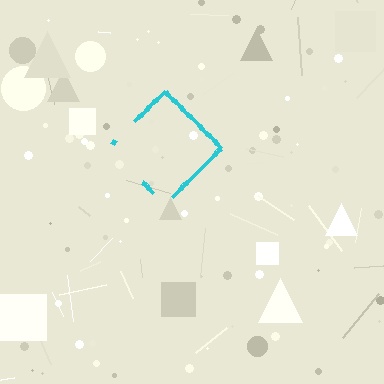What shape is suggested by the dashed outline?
The dashed outline suggests a diamond.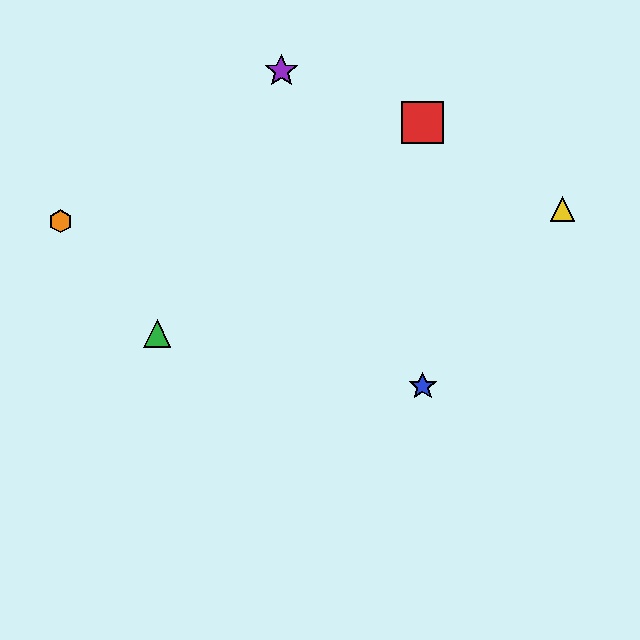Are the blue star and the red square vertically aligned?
Yes, both are at x≈423.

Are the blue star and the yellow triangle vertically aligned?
No, the blue star is at x≈423 and the yellow triangle is at x≈562.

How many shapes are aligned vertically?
2 shapes (the red square, the blue star) are aligned vertically.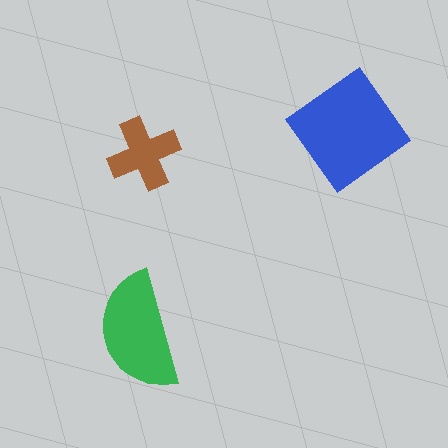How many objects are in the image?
There are 3 objects in the image.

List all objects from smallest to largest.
The brown cross, the green semicircle, the blue diamond.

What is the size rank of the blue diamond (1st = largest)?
1st.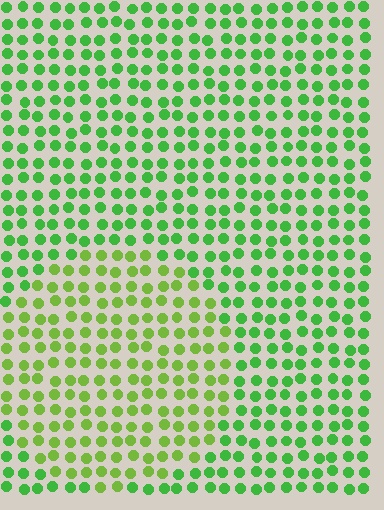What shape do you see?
I see a circle.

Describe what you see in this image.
The image is filled with small green elements in a uniform arrangement. A circle-shaped region is visible where the elements are tinted to a slightly different hue, forming a subtle color boundary.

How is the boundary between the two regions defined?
The boundary is defined purely by a slight shift in hue (about 27 degrees). Spacing, size, and orientation are identical on both sides.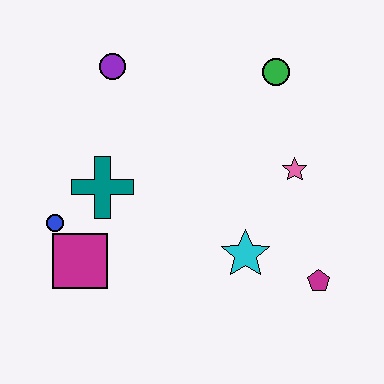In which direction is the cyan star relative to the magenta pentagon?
The cyan star is to the left of the magenta pentagon.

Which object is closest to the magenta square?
The blue circle is closest to the magenta square.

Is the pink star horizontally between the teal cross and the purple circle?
No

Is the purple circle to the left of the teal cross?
No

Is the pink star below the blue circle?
No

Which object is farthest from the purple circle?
The magenta pentagon is farthest from the purple circle.